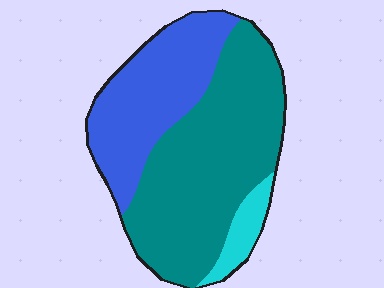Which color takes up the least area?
Cyan, at roughly 5%.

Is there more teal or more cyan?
Teal.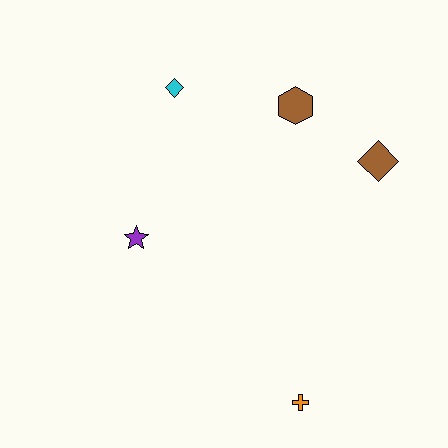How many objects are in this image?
There are 5 objects.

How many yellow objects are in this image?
There are no yellow objects.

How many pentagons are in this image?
There are no pentagons.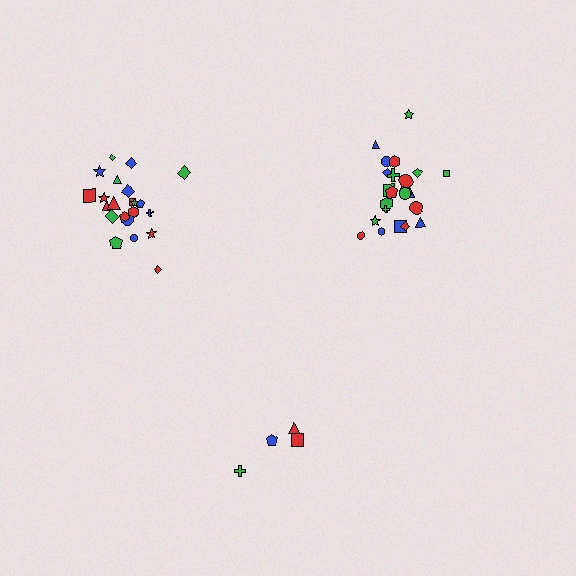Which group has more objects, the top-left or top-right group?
The top-right group.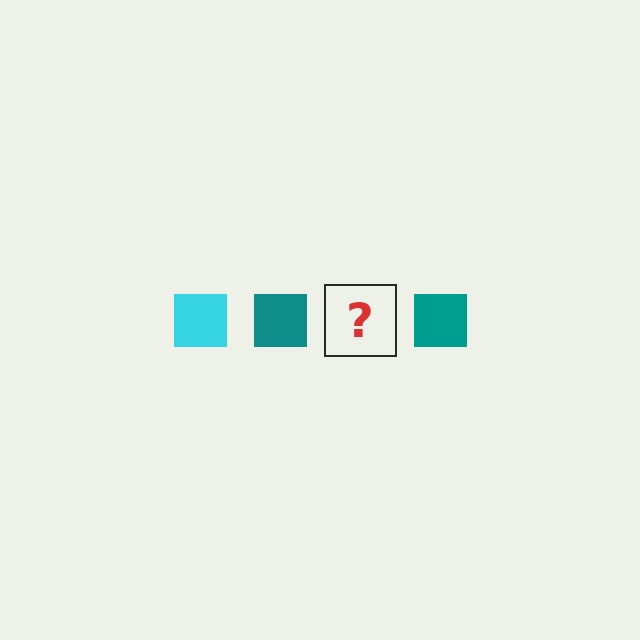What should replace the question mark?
The question mark should be replaced with a cyan square.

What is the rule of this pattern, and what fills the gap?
The rule is that the pattern cycles through cyan, teal squares. The gap should be filled with a cyan square.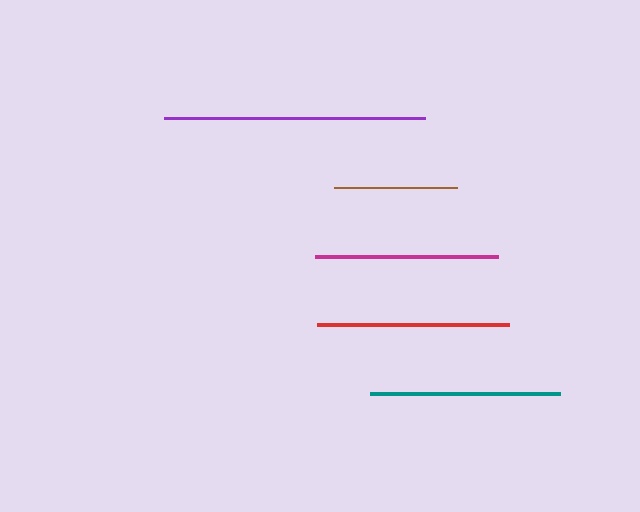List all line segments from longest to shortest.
From longest to shortest: purple, red, teal, magenta, brown.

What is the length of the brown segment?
The brown segment is approximately 123 pixels long.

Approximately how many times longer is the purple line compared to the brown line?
The purple line is approximately 2.1 times the length of the brown line.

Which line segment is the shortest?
The brown line is the shortest at approximately 123 pixels.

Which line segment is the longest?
The purple line is the longest at approximately 261 pixels.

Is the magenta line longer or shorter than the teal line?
The teal line is longer than the magenta line.